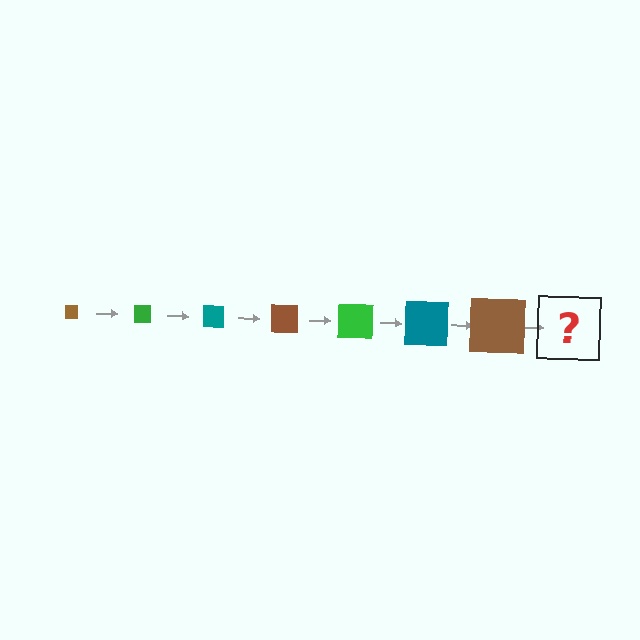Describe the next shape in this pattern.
It should be a green square, larger than the previous one.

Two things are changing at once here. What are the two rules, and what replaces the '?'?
The two rules are that the square grows larger each step and the color cycles through brown, green, and teal. The '?' should be a green square, larger than the previous one.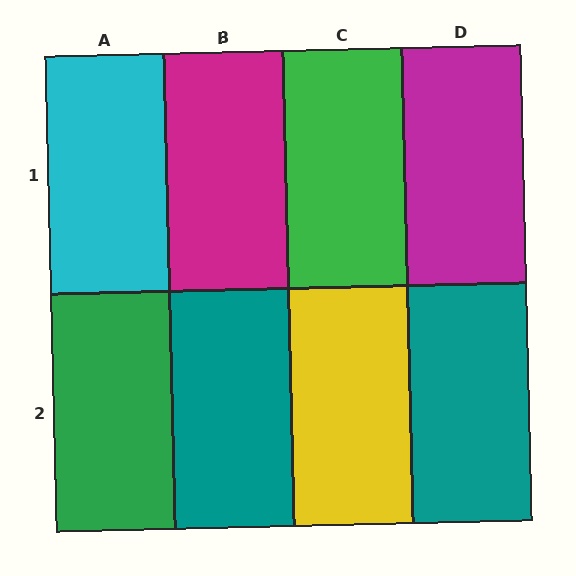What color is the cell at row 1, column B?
Magenta.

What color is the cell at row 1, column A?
Cyan.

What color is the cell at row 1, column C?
Green.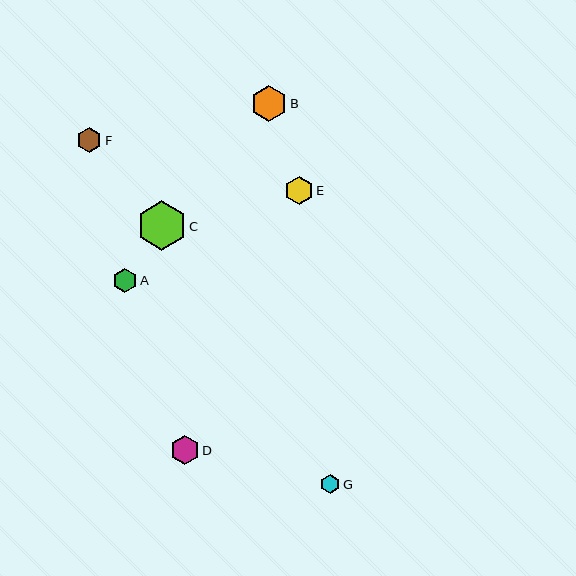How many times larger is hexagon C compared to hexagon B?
Hexagon C is approximately 1.4 times the size of hexagon B.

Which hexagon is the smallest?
Hexagon G is the smallest with a size of approximately 20 pixels.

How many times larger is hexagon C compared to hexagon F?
Hexagon C is approximately 2.0 times the size of hexagon F.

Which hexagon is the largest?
Hexagon C is the largest with a size of approximately 50 pixels.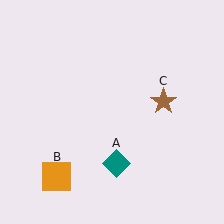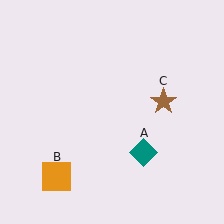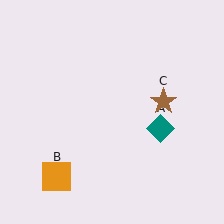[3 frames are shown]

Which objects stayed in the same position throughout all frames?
Orange square (object B) and brown star (object C) remained stationary.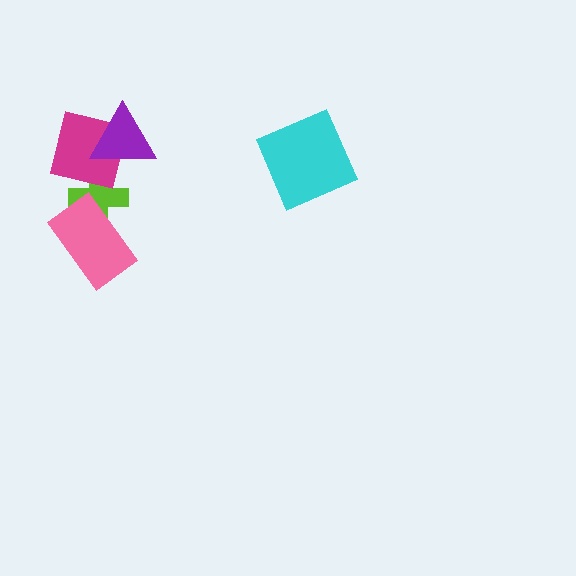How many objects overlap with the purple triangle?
1 object overlaps with the purple triangle.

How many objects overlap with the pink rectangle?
1 object overlaps with the pink rectangle.